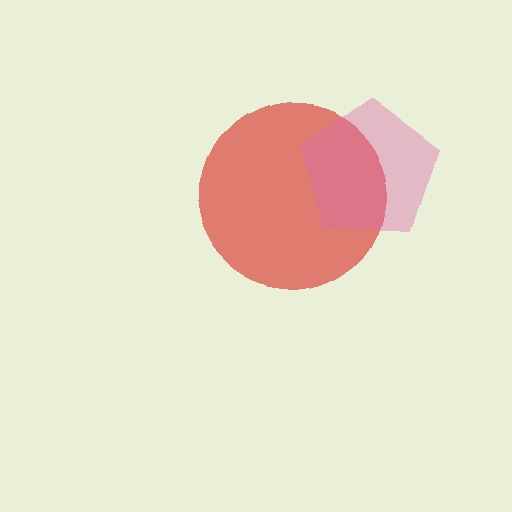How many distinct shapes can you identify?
There are 2 distinct shapes: a red circle, a pink pentagon.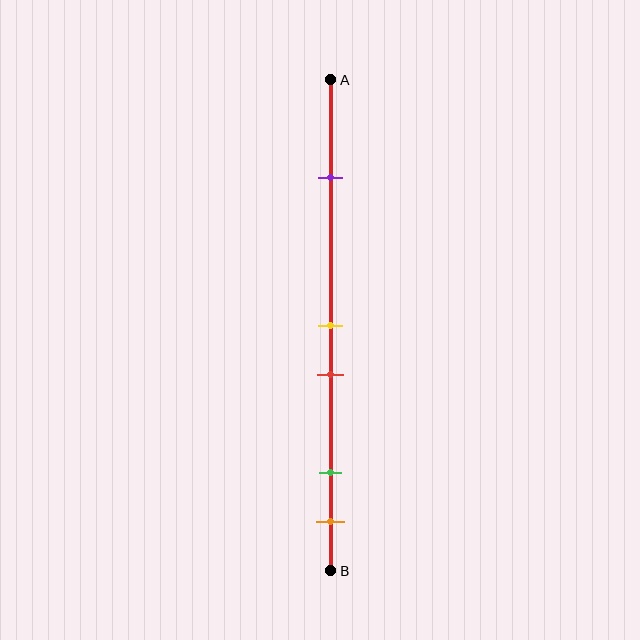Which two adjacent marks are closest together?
The yellow and red marks are the closest adjacent pair.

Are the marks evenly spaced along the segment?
No, the marks are not evenly spaced.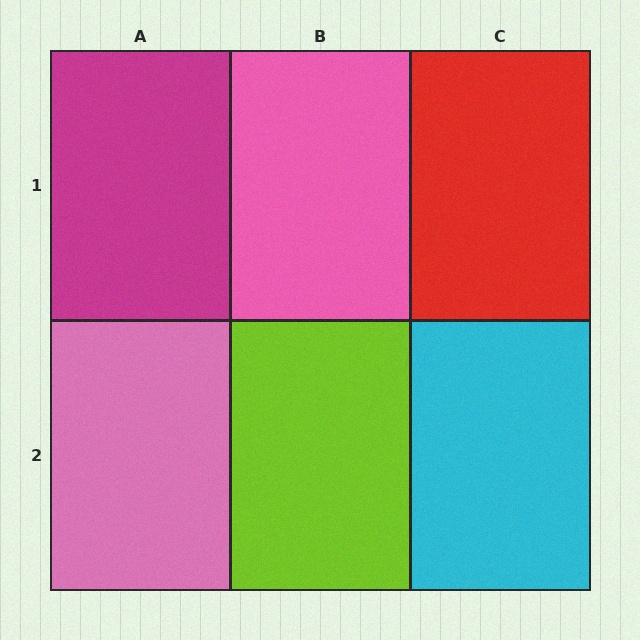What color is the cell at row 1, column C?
Red.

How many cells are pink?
2 cells are pink.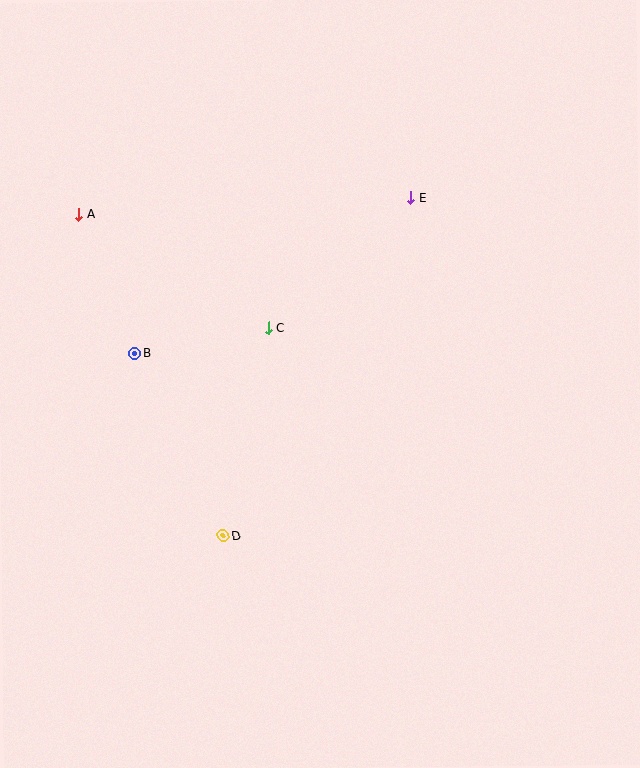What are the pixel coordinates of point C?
Point C is at (269, 328).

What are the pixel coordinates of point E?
Point E is at (411, 198).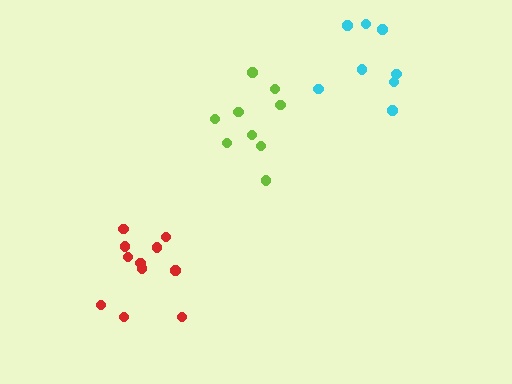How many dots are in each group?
Group 1: 9 dots, Group 2: 11 dots, Group 3: 8 dots (28 total).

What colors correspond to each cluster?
The clusters are colored: lime, red, cyan.